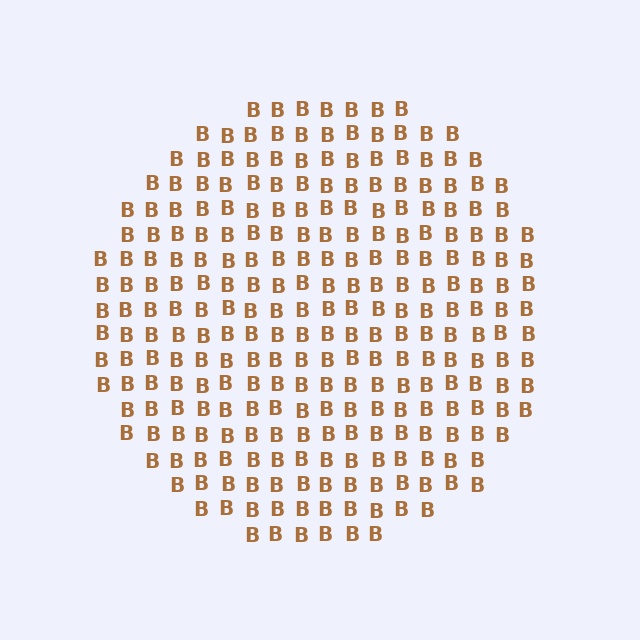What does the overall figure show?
The overall figure shows a circle.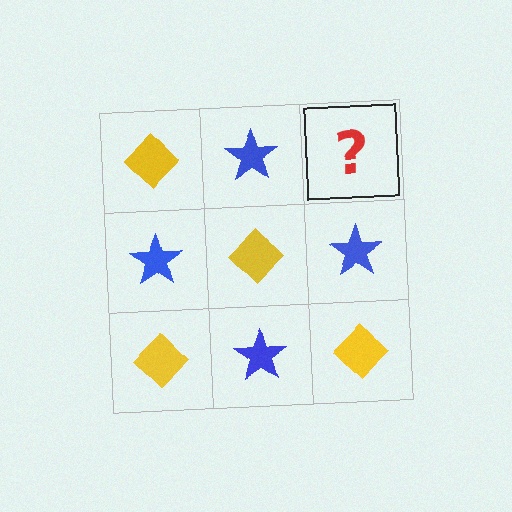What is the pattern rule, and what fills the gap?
The rule is that it alternates yellow diamond and blue star in a checkerboard pattern. The gap should be filled with a yellow diamond.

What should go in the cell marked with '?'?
The missing cell should contain a yellow diamond.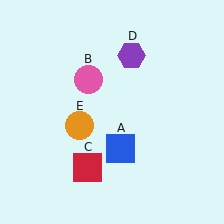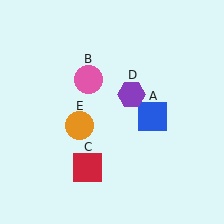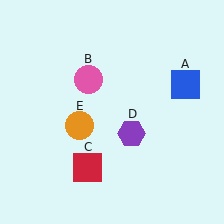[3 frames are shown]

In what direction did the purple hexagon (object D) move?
The purple hexagon (object D) moved down.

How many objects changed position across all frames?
2 objects changed position: blue square (object A), purple hexagon (object D).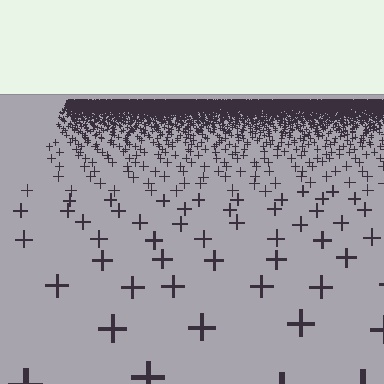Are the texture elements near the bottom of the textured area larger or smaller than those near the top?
Larger. Near the bottom, elements are closer to the viewer and appear at a bigger on-screen size.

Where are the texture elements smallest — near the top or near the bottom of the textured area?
Near the top.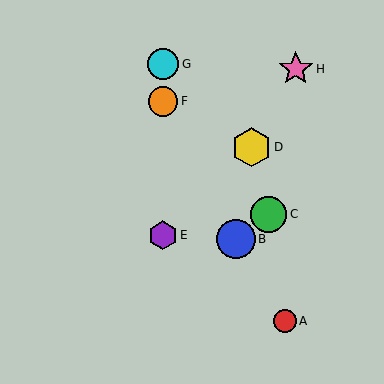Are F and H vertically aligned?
No, F is at x≈163 and H is at x≈296.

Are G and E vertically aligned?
Yes, both are at x≈163.